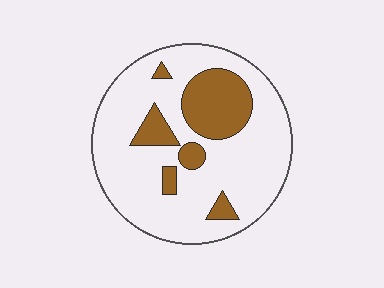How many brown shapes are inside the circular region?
6.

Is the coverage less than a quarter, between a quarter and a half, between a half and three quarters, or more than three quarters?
Less than a quarter.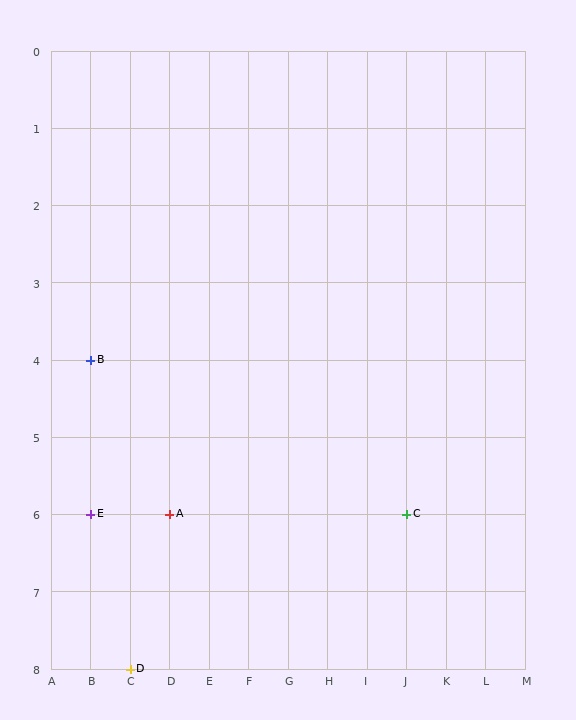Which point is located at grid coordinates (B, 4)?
Point B is at (B, 4).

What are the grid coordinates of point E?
Point E is at grid coordinates (B, 6).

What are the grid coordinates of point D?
Point D is at grid coordinates (C, 8).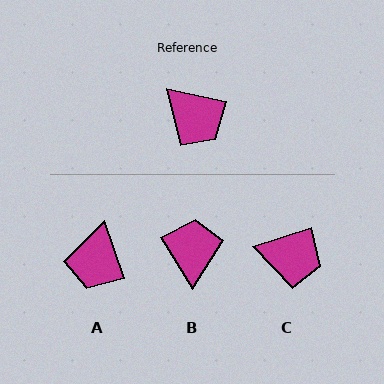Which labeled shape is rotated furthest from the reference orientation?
B, about 133 degrees away.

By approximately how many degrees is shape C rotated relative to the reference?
Approximately 29 degrees counter-clockwise.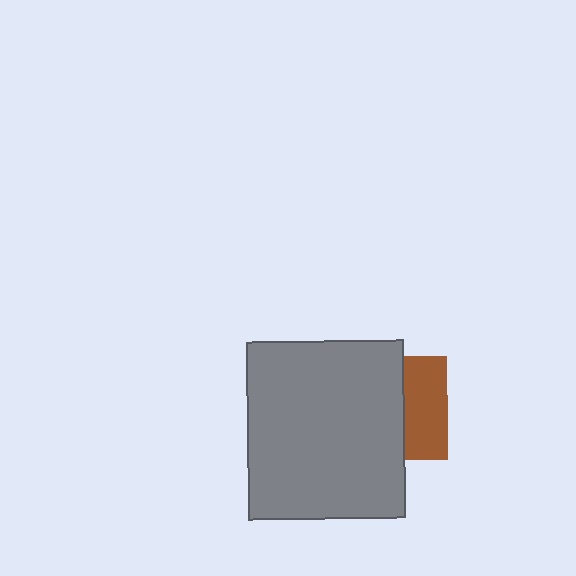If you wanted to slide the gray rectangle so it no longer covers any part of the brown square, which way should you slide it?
Slide it left — that is the most direct way to separate the two shapes.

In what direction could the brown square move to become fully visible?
The brown square could move right. That would shift it out from behind the gray rectangle entirely.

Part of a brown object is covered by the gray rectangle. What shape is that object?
It is a square.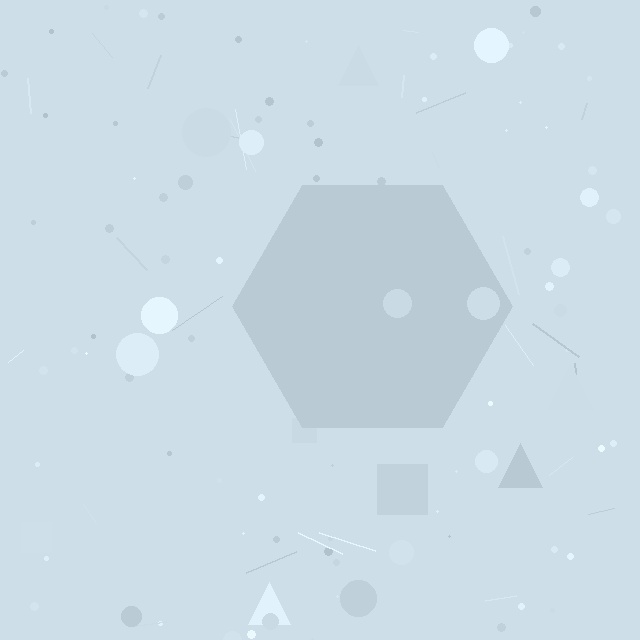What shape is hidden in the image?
A hexagon is hidden in the image.